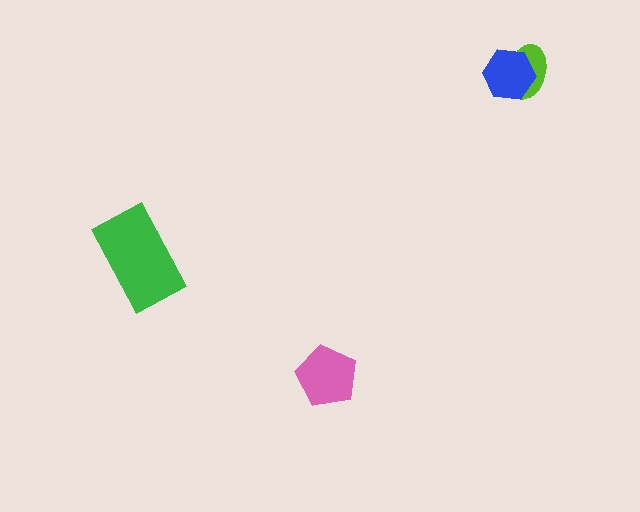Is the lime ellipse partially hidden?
Yes, it is partially covered by another shape.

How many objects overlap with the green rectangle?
0 objects overlap with the green rectangle.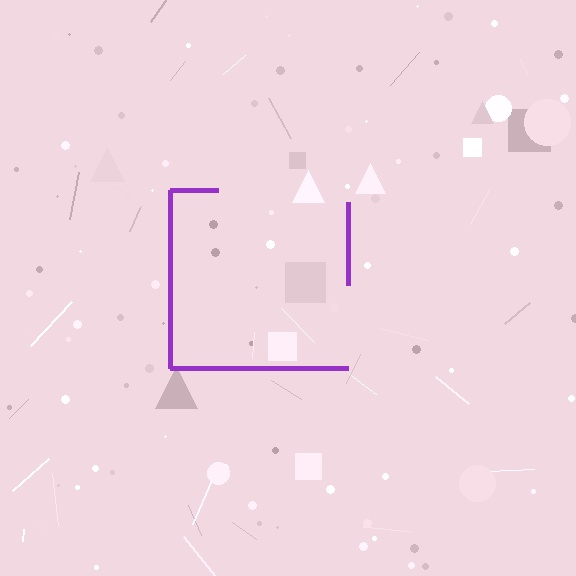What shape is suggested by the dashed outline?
The dashed outline suggests a square.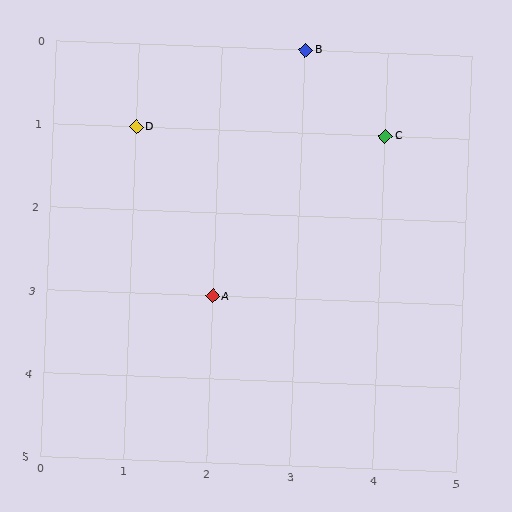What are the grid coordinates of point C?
Point C is at grid coordinates (4, 1).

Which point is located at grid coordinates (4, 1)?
Point C is at (4, 1).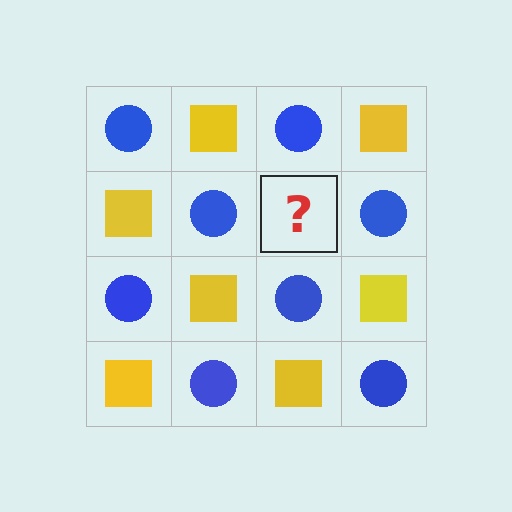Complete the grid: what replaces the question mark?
The question mark should be replaced with a yellow square.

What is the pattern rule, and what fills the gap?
The rule is that it alternates blue circle and yellow square in a checkerboard pattern. The gap should be filled with a yellow square.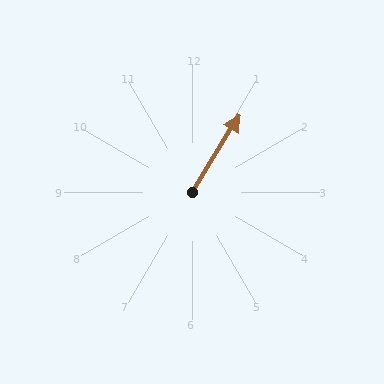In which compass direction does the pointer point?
Northeast.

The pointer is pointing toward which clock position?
Roughly 1 o'clock.